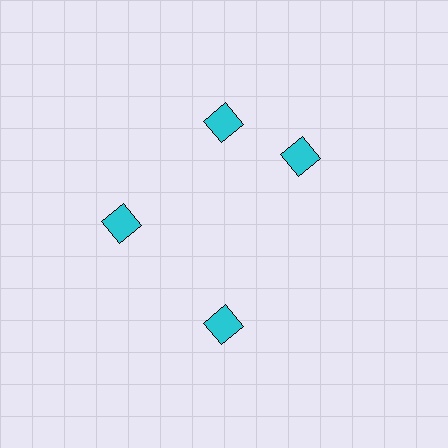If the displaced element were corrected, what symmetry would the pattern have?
It would have 4-fold rotational symmetry — the pattern would map onto itself every 90 degrees.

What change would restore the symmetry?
The symmetry would be restored by rotating it back into even spacing with its neighbors so that all 4 diamonds sit at equal angles and equal distance from the center.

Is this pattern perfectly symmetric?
No. The 4 cyan diamonds are arranged in a ring, but one element near the 3 o'clock position is rotated out of alignment along the ring, breaking the 4-fold rotational symmetry.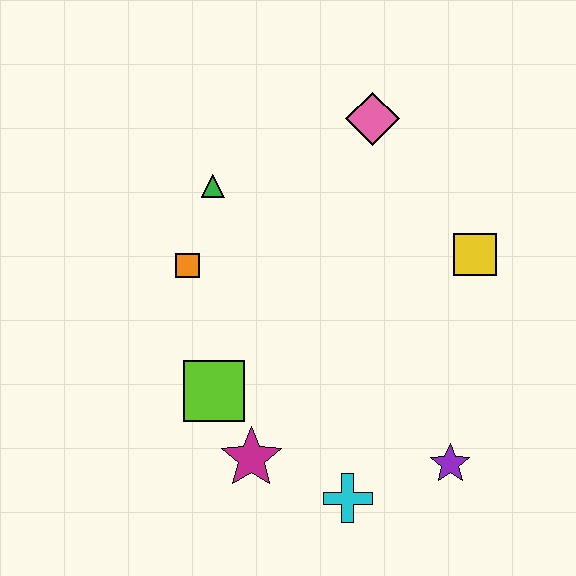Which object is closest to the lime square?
The magenta star is closest to the lime square.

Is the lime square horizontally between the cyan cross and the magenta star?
No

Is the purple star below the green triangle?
Yes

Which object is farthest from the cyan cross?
The pink diamond is farthest from the cyan cross.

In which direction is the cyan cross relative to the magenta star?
The cyan cross is to the right of the magenta star.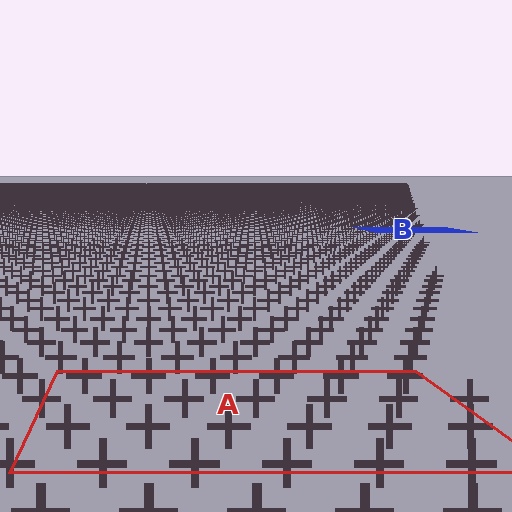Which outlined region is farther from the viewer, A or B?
Region B is farther from the viewer — the texture elements inside it appear smaller and more densely packed.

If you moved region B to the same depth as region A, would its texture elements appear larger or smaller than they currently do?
They would appear larger. At a closer depth, the same texture elements are projected at a bigger on-screen size.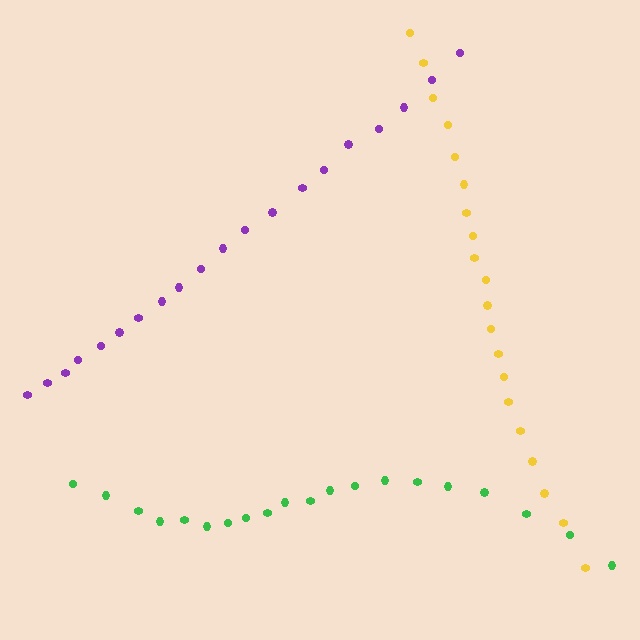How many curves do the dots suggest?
There are 3 distinct paths.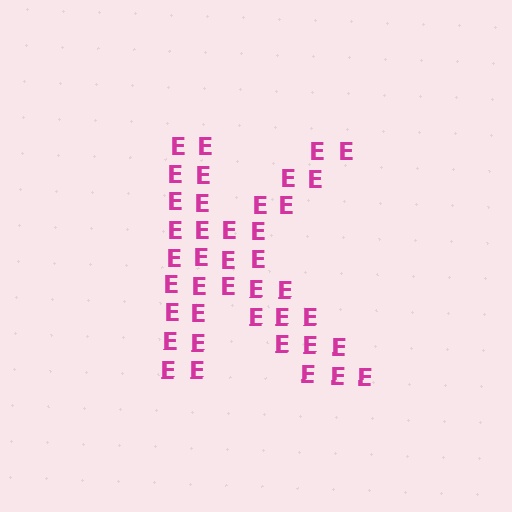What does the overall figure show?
The overall figure shows the letter K.